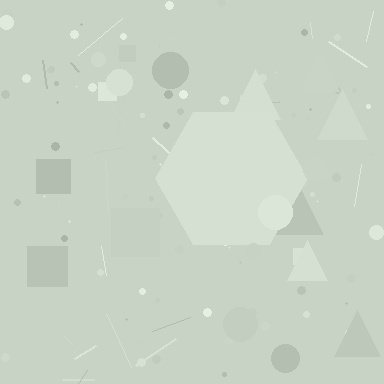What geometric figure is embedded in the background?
A hexagon is embedded in the background.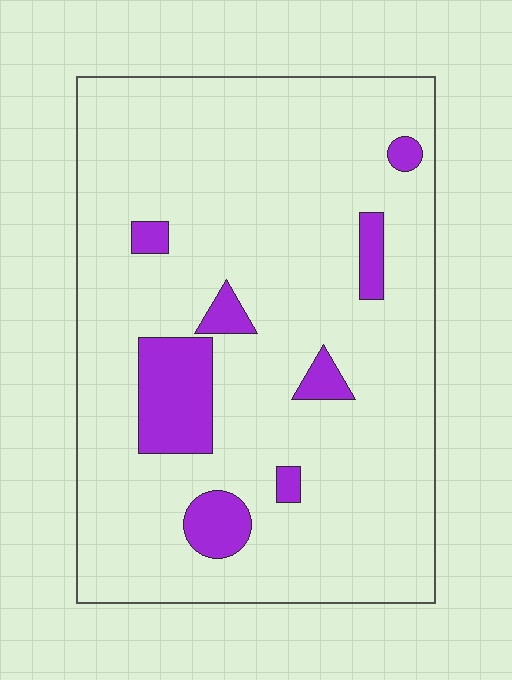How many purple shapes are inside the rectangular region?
8.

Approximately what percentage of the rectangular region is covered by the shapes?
Approximately 10%.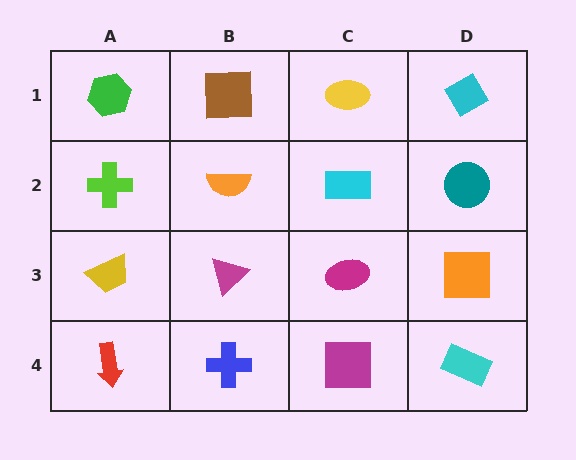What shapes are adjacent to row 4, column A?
A yellow trapezoid (row 3, column A), a blue cross (row 4, column B).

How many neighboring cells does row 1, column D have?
2.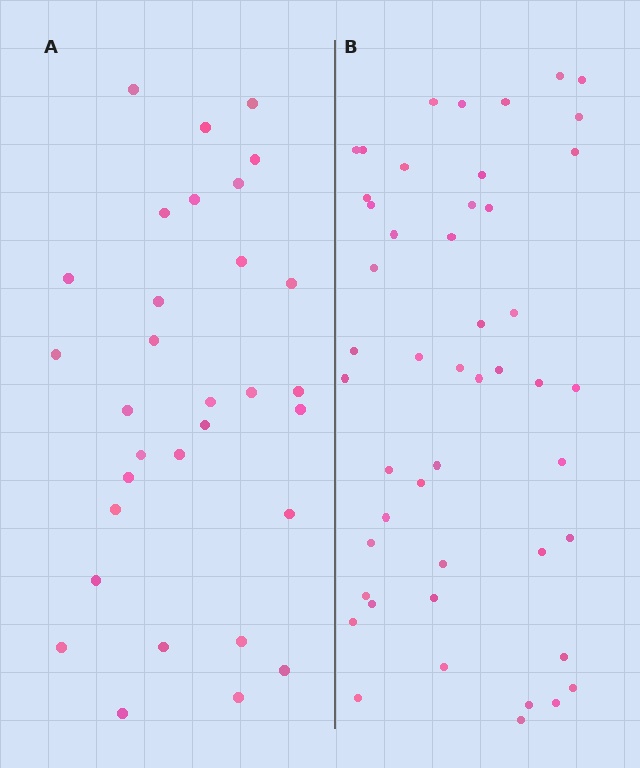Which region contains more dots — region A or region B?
Region B (the right region) has more dots.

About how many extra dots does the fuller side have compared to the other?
Region B has approximately 15 more dots than region A.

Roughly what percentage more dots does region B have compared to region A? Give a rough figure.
About 55% more.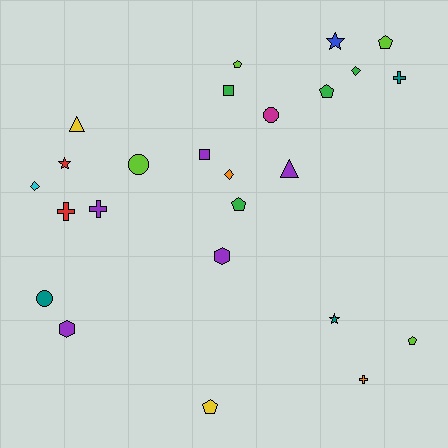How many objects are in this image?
There are 25 objects.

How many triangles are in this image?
There are 2 triangles.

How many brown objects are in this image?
There are no brown objects.